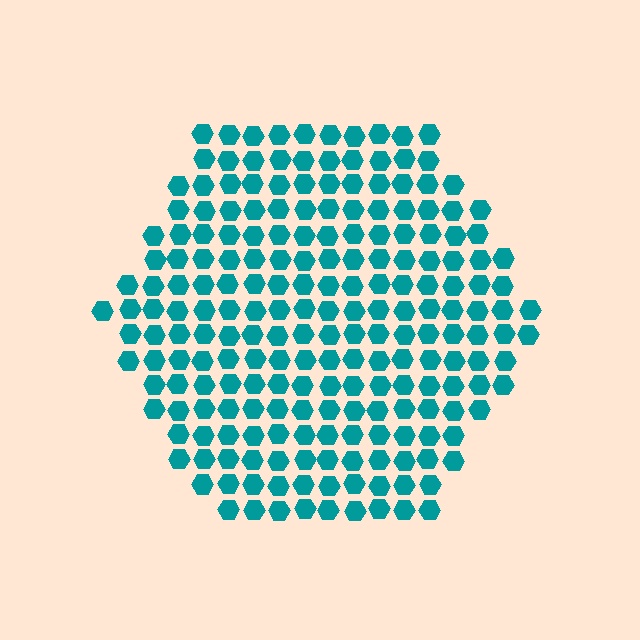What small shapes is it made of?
It is made of small hexagons.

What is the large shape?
The large shape is a hexagon.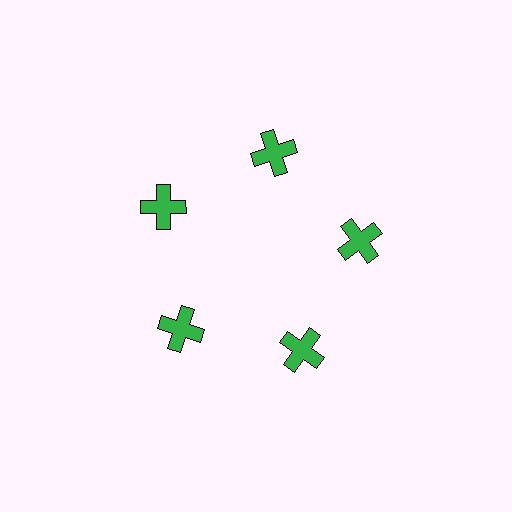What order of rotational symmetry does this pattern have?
This pattern has 5-fold rotational symmetry.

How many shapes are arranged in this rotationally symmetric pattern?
There are 5 shapes, arranged in 5 groups of 1.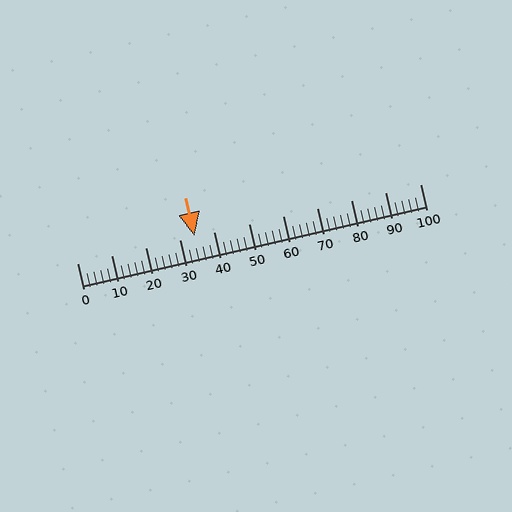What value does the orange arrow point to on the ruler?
The orange arrow points to approximately 34.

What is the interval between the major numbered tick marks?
The major tick marks are spaced 10 units apart.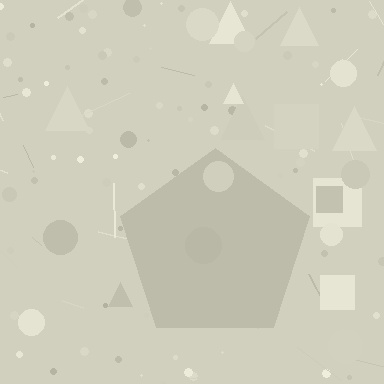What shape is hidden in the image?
A pentagon is hidden in the image.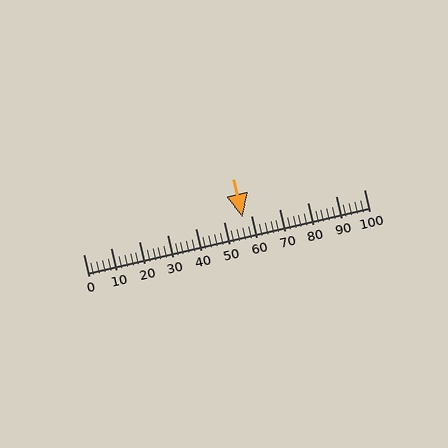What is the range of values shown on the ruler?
The ruler shows values from 0 to 100.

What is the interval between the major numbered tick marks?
The major tick marks are spaced 10 units apart.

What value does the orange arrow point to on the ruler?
The orange arrow points to approximately 57.